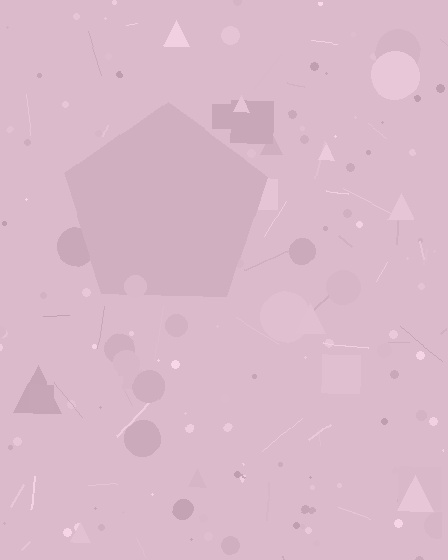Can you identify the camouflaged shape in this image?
The camouflaged shape is a pentagon.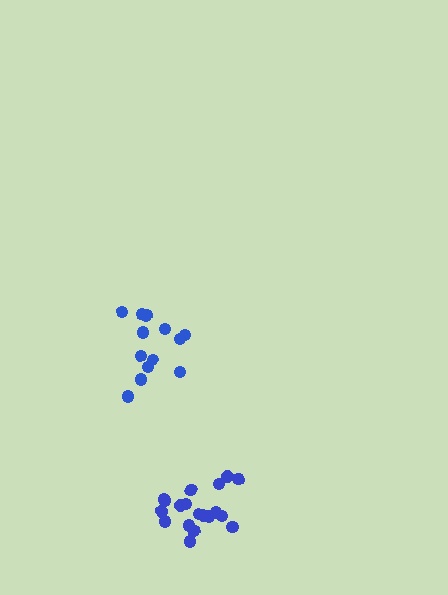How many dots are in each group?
Group 1: 19 dots, Group 2: 13 dots (32 total).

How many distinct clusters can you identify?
There are 2 distinct clusters.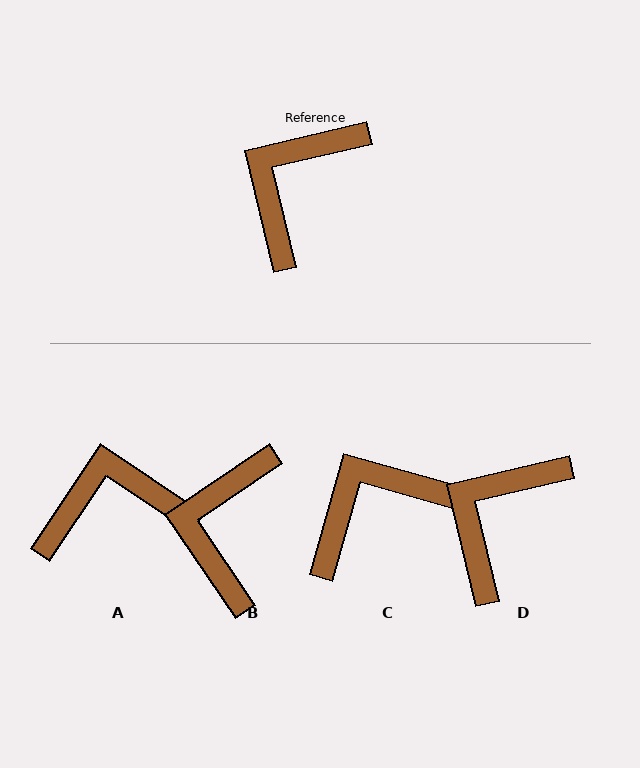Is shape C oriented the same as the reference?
No, it is off by about 29 degrees.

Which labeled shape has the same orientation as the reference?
D.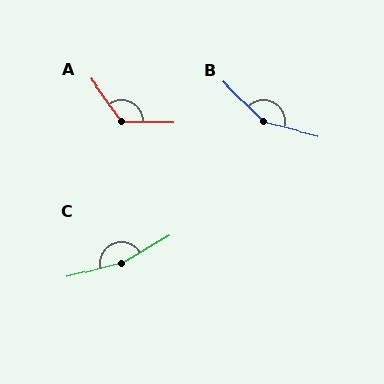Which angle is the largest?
C, at approximately 165 degrees.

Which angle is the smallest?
A, at approximately 126 degrees.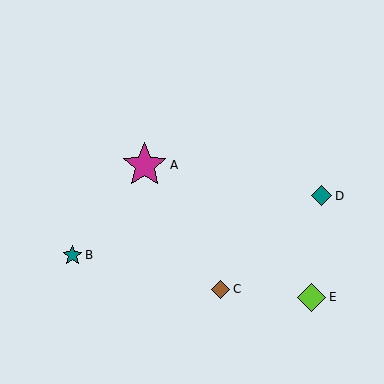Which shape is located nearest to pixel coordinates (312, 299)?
The lime diamond (labeled E) at (312, 297) is nearest to that location.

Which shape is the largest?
The magenta star (labeled A) is the largest.